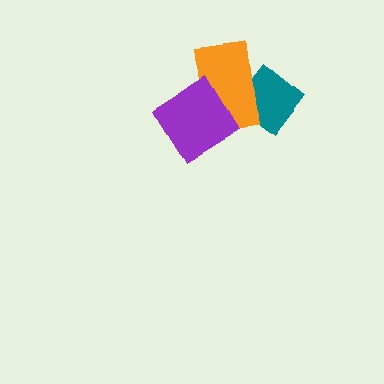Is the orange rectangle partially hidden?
Yes, it is partially covered by another shape.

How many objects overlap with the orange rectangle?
2 objects overlap with the orange rectangle.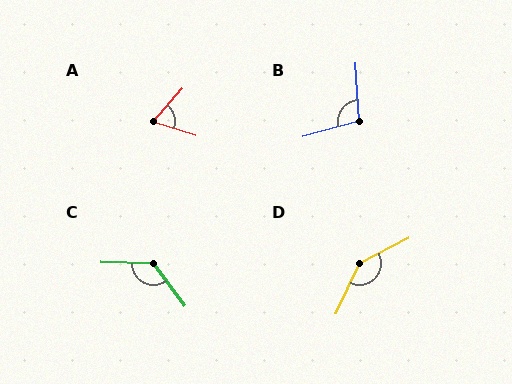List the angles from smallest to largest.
A (67°), B (102°), C (128°), D (142°).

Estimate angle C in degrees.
Approximately 128 degrees.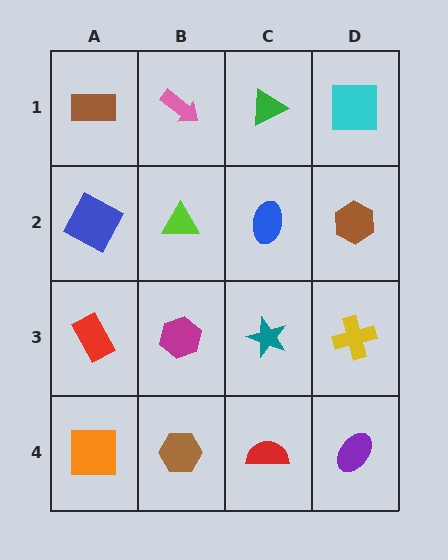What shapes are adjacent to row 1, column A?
A blue square (row 2, column A), a pink arrow (row 1, column B).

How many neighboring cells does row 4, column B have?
3.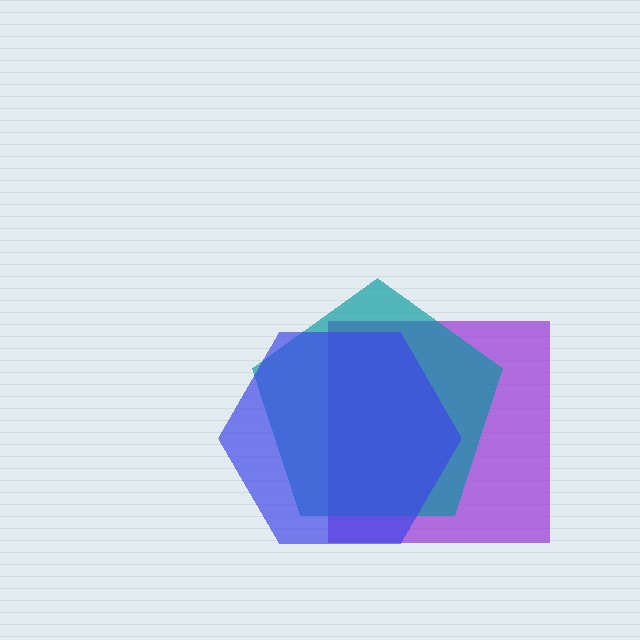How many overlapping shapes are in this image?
There are 3 overlapping shapes in the image.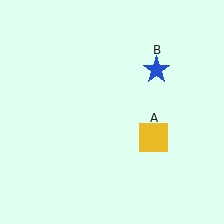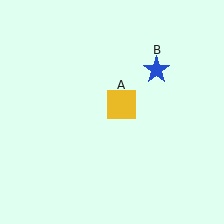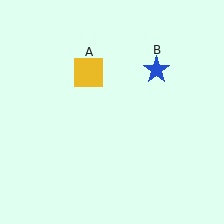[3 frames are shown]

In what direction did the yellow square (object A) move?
The yellow square (object A) moved up and to the left.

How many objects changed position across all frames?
1 object changed position: yellow square (object A).